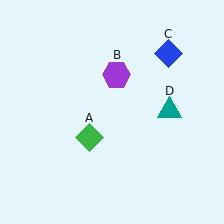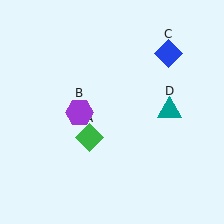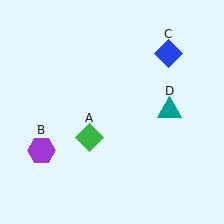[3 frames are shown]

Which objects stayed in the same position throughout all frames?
Green diamond (object A) and blue diamond (object C) and teal triangle (object D) remained stationary.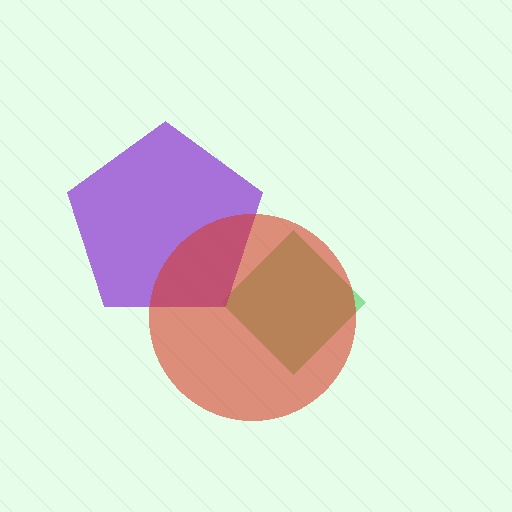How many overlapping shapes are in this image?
There are 3 overlapping shapes in the image.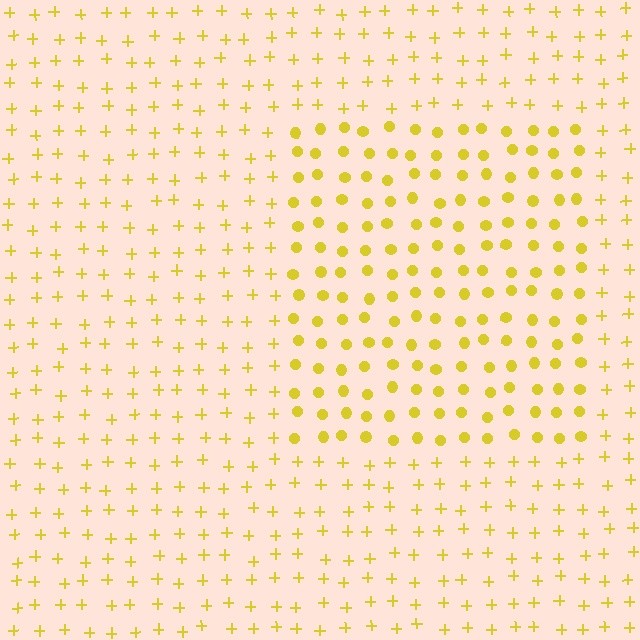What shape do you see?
I see a rectangle.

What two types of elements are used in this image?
The image uses circles inside the rectangle region and plus signs outside it.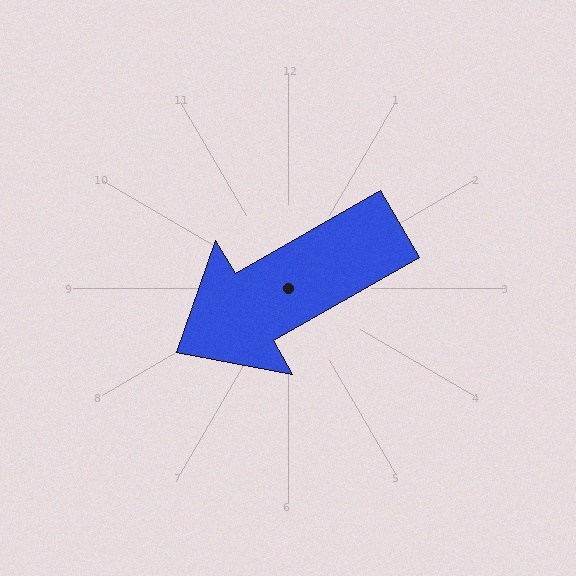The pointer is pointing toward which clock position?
Roughly 8 o'clock.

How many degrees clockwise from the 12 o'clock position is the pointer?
Approximately 240 degrees.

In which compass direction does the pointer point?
Southwest.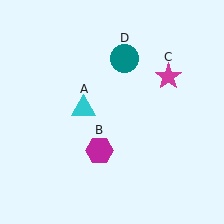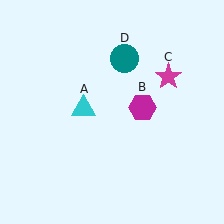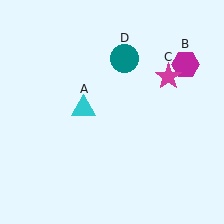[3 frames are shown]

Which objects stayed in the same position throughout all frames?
Cyan triangle (object A) and magenta star (object C) and teal circle (object D) remained stationary.